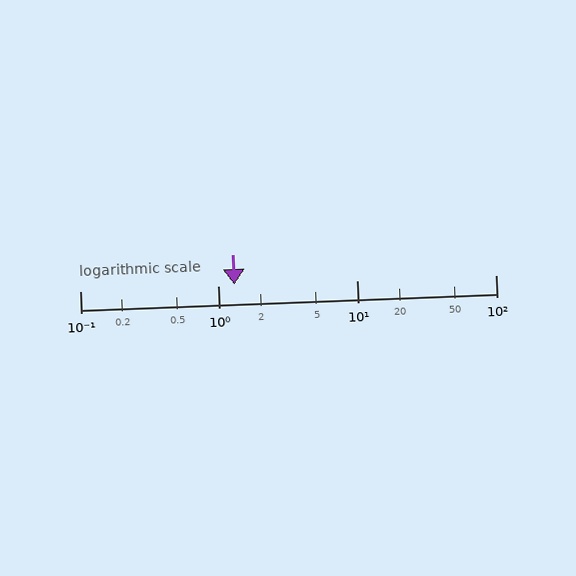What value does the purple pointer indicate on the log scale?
The pointer indicates approximately 1.3.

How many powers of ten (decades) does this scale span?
The scale spans 3 decades, from 0.1 to 100.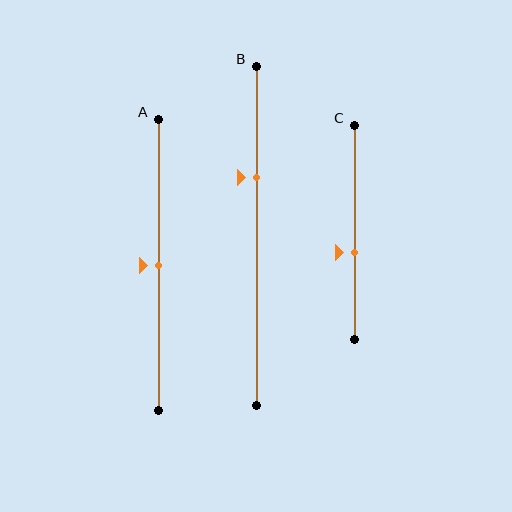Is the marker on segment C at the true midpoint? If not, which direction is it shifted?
No, the marker on segment C is shifted downward by about 10% of the segment length.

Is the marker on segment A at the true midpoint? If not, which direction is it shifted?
Yes, the marker on segment A is at the true midpoint.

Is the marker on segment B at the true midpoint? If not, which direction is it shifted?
No, the marker on segment B is shifted upward by about 17% of the segment length.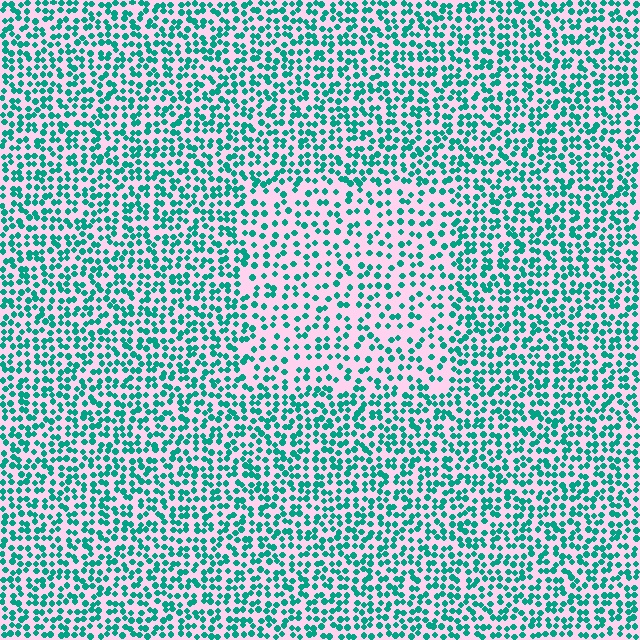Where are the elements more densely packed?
The elements are more densely packed outside the rectangle boundary.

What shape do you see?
I see a rectangle.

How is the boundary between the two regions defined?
The boundary is defined by a change in element density (approximately 1.7x ratio). All elements are the same color, size, and shape.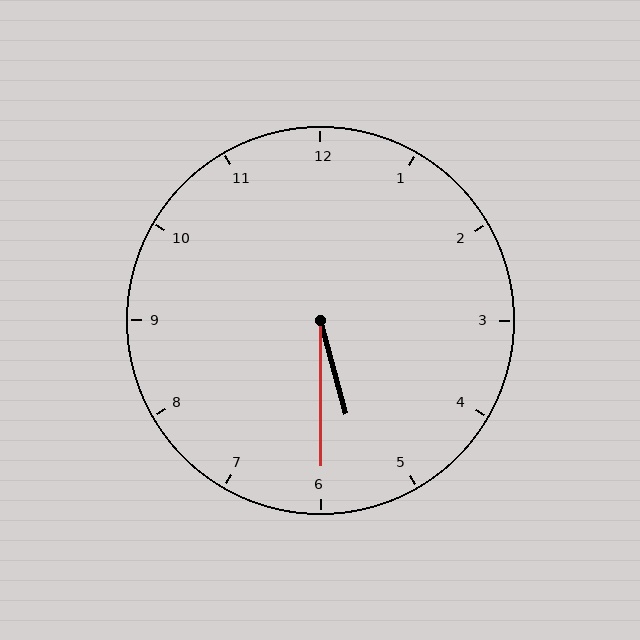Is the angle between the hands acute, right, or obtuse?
It is acute.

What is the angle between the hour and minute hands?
Approximately 15 degrees.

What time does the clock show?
5:30.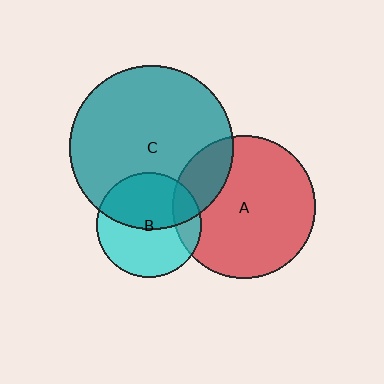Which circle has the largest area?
Circle C (teal).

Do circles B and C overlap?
Yes.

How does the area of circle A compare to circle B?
Approximately 1.9 times.